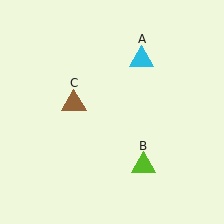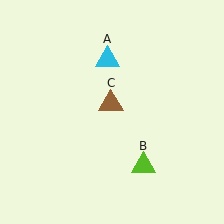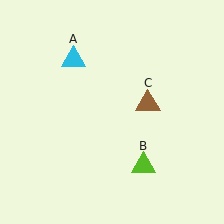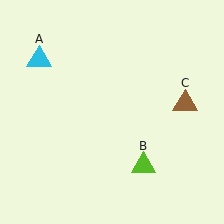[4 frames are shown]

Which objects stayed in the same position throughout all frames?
Lime triangle (object B) remained stationary.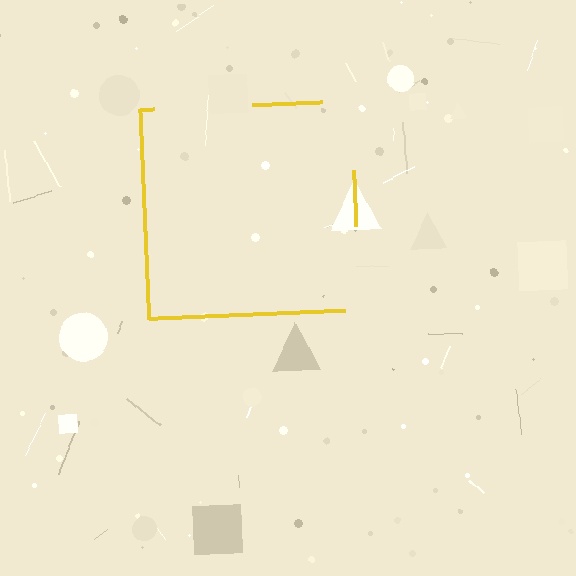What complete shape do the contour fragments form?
The contour fragments form a square.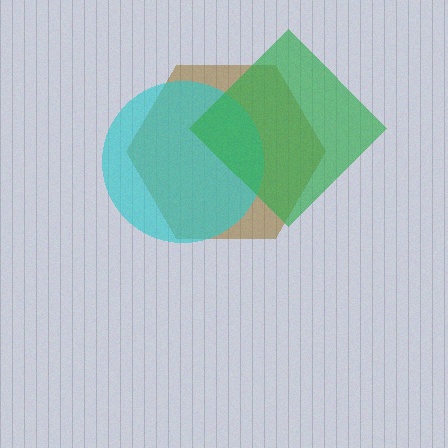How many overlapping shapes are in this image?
There are 3 overlapping shapes in the image.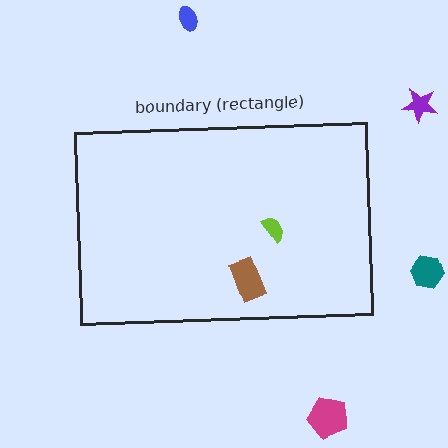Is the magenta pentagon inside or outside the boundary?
Outside.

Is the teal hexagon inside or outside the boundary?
Outside.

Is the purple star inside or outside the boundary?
Outside.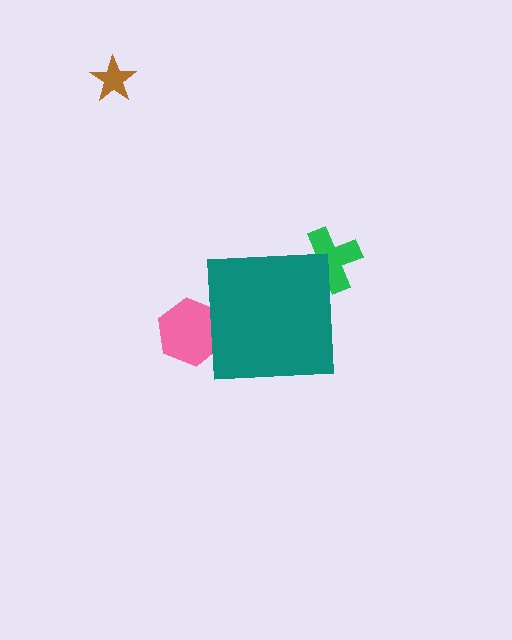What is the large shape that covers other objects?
A teal square.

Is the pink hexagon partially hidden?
Yes, the pink hexagon is partially hidden behind the teal square.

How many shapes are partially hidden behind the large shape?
2 shapes are partially hidden.